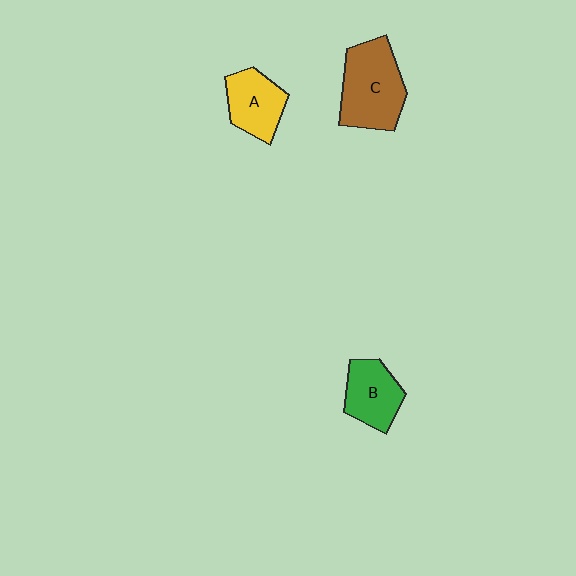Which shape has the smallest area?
Shape B (green).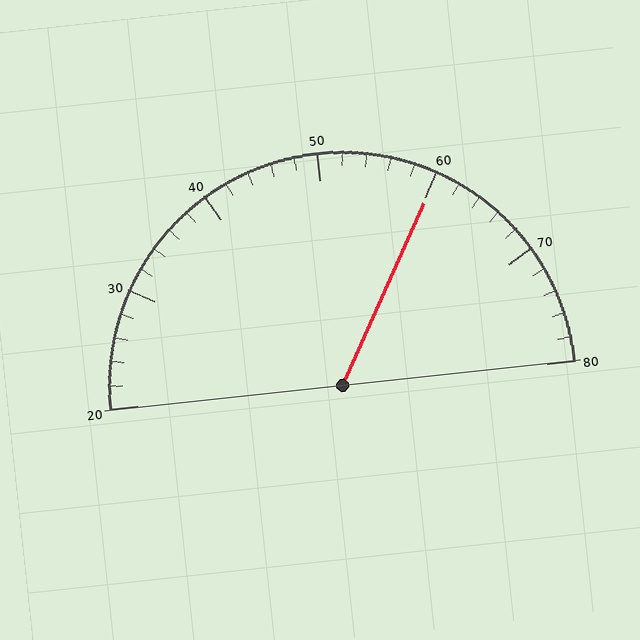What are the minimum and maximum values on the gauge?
The gauge ranges from 20 to 80.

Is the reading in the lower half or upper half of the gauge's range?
The reading is in the upper half of the range (20 to 80).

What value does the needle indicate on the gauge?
The needle indicates approximately 60.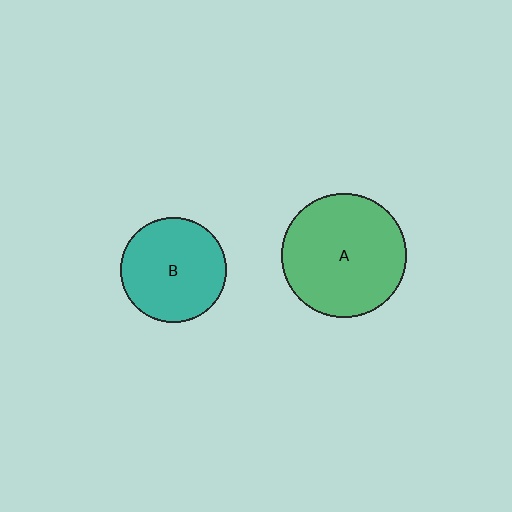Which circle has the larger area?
Circle A (green).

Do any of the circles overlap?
No, none of the circles overlap.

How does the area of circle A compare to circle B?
Approximately 1.4 times.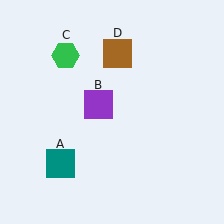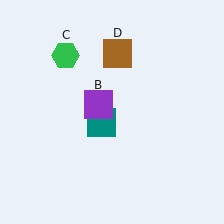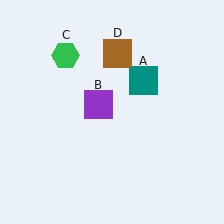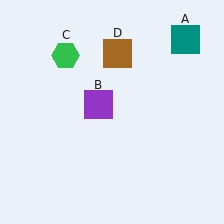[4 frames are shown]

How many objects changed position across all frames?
1 object changed position: teal square (object A).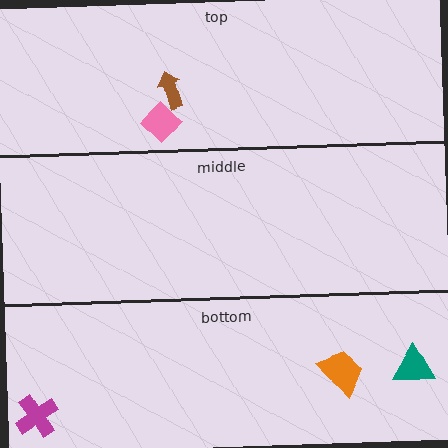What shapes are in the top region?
The brown arrow, the pink diamond.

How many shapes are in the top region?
2.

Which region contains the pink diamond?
The top region.